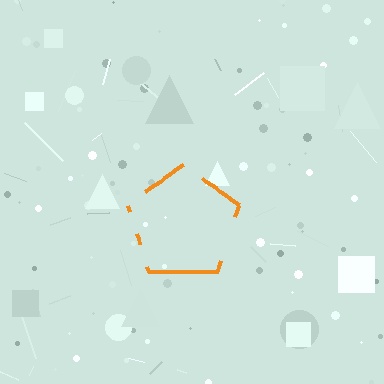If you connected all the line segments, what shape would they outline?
They would outline a pentagon.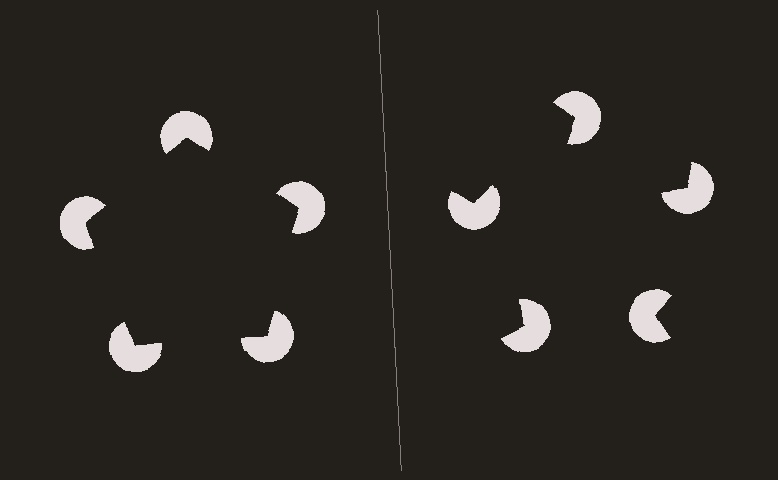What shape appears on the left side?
An illusory pentagon.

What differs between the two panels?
The pac-man discs are positioned identically on both sides; only the wedge orientations differ. On the left they align to a pentagon; on the right they are misaligned.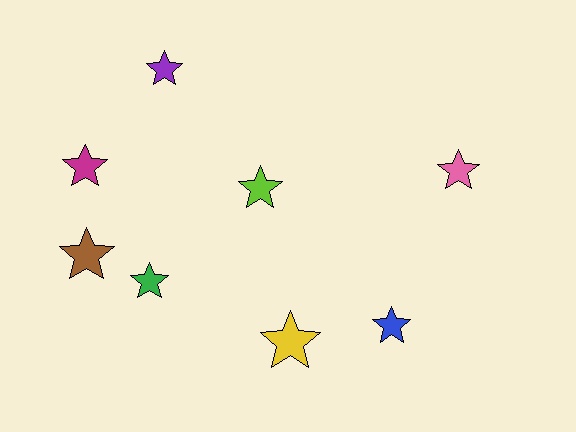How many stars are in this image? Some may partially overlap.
There are 8 stars.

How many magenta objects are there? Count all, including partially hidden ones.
There is 1 magenta object.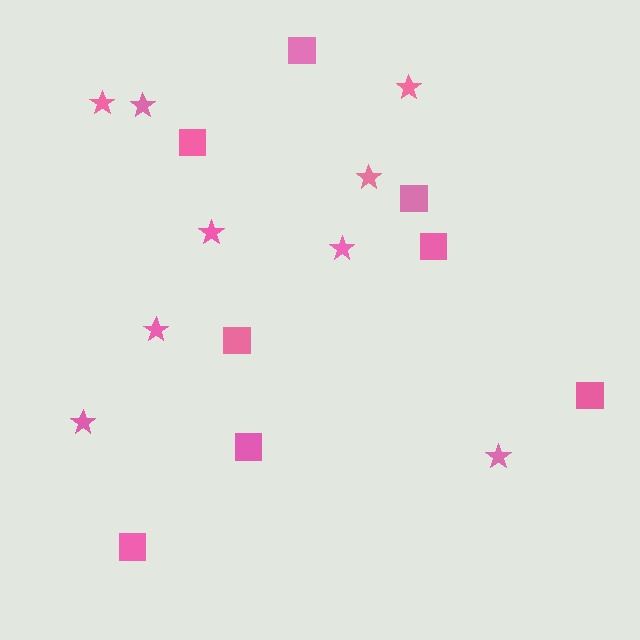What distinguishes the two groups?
There are 2 groups: one group of squares (8) and one group of stars (9).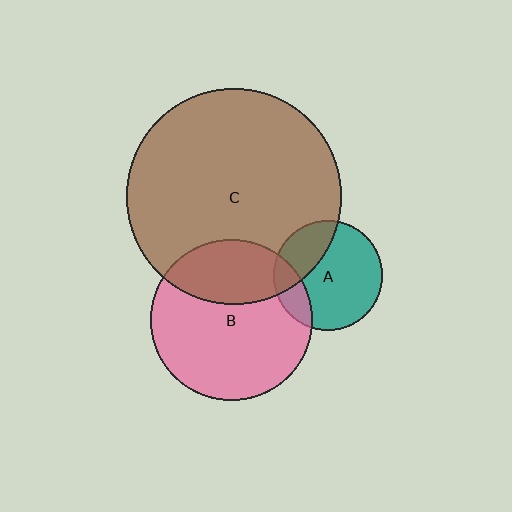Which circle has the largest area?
Circle C (brown).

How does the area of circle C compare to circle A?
Approximately 3.9 times.